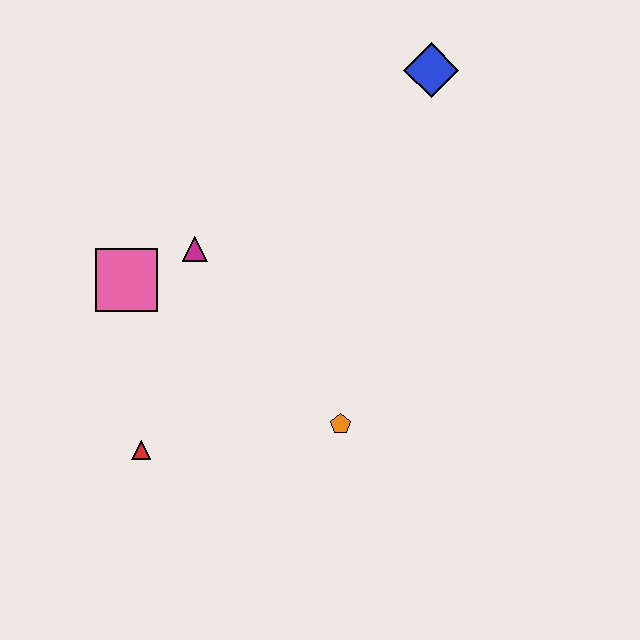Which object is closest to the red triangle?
The pink square is closest to the red triangle.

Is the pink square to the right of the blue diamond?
No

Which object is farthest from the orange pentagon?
The blue diamond is farthest from the orange pentagon.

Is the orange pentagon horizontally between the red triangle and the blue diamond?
Yes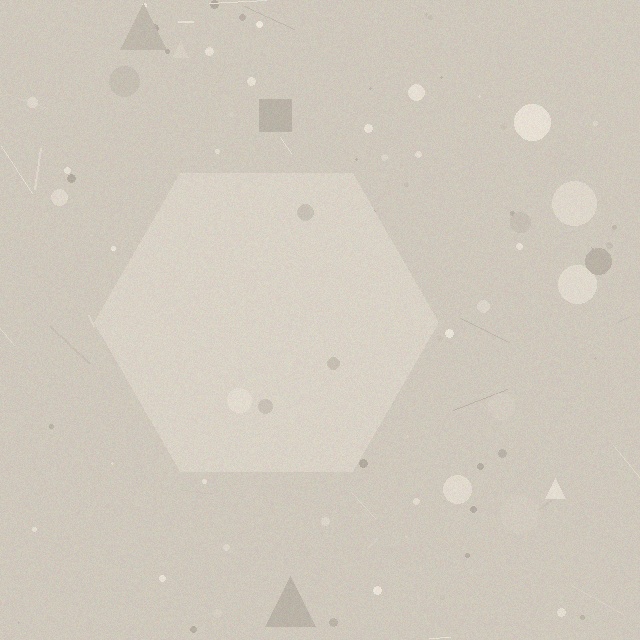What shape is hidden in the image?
A hexagon is hidden in the image.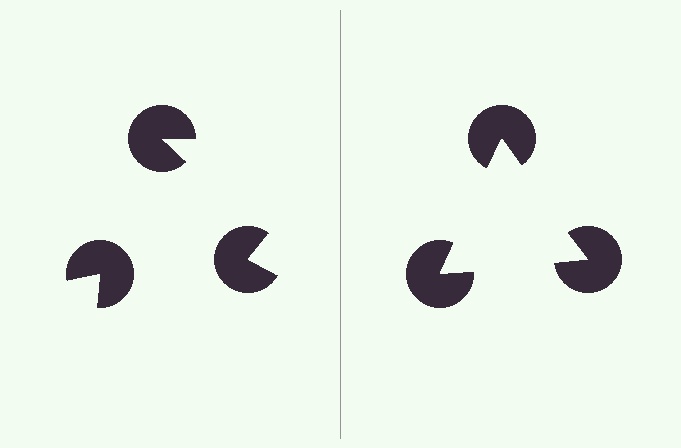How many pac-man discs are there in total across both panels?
6 — 3 on each side.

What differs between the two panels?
The pac-man discs are positioned identically on both sides; only the wedge orientations differ. On the right they align to a triangle; on the left they are misaligned.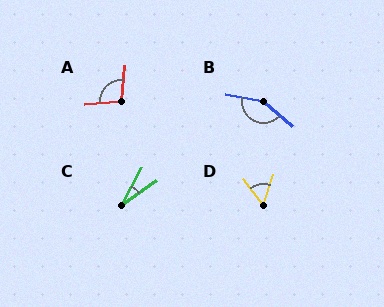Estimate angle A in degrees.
Approximately 99 degrees.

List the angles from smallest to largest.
C (27°), D (56°), A (99°), B (151°).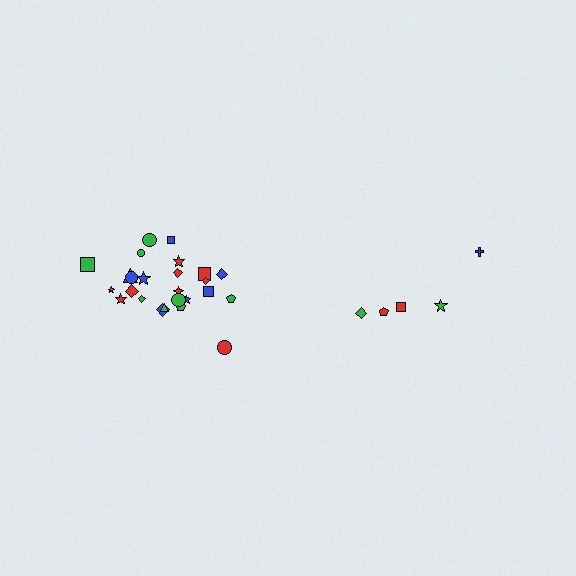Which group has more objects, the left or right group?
The left group.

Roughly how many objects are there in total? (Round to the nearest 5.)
Roughly 30 objects in total.